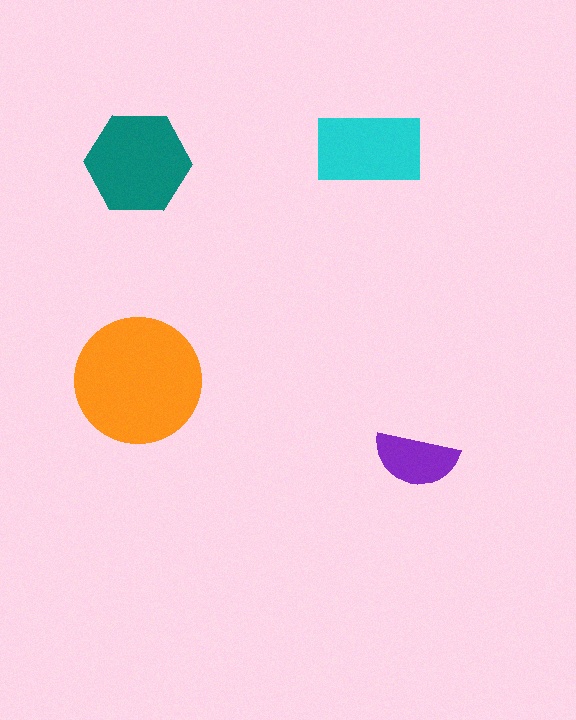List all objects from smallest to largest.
The purple semicircle, the cyan rectangle, the teal hexagon, the orange circle.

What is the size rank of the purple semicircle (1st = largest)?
4th.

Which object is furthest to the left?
The orange circle is leftmost.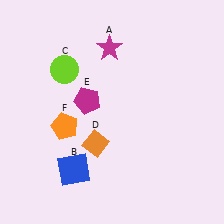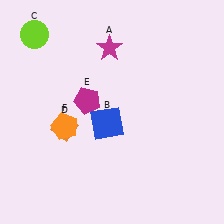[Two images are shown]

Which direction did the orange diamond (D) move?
The orange diamond (D) moved left.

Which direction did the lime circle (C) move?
The lime circle (C) moved up.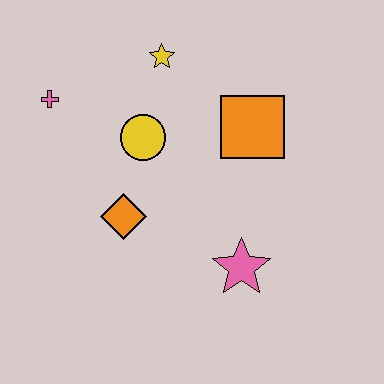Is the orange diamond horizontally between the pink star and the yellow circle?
No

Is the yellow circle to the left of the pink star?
Yes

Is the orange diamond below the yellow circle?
Yes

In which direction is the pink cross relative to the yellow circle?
The pink cross is to the left of the yellow circle.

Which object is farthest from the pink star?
The pink cross is farthest from the pink star.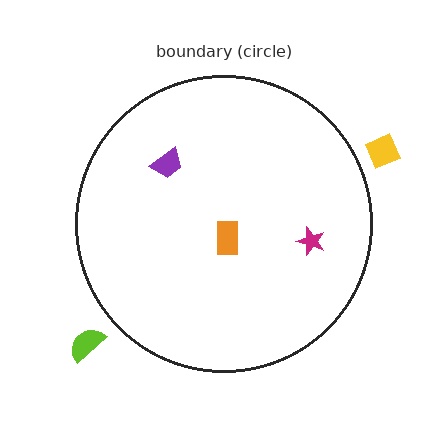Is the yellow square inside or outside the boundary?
Outside.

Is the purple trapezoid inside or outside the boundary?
Inside.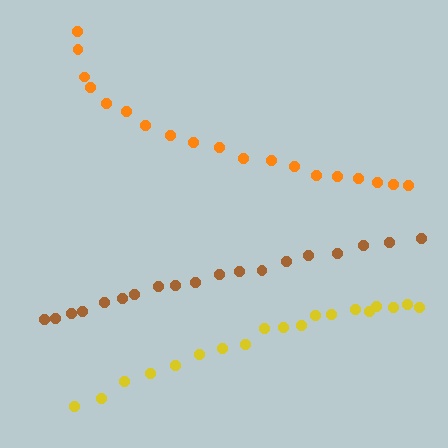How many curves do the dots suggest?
There are 3 distinct paths.